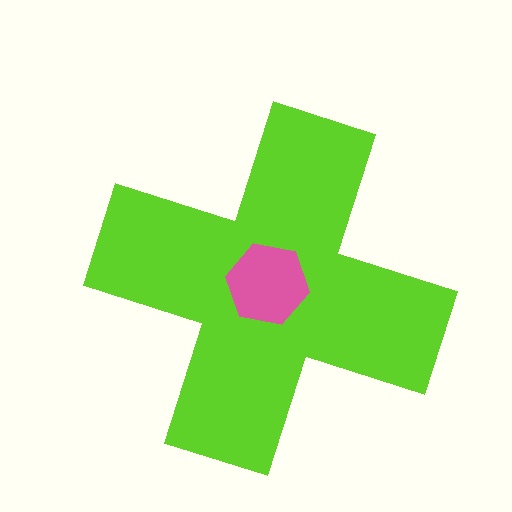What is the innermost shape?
The pink hexagon.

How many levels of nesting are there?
2.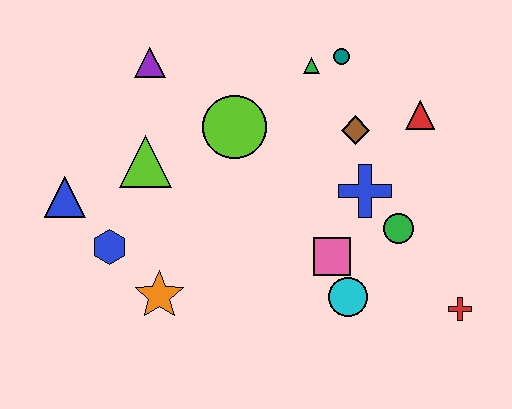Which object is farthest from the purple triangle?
The red cross is farthest from the purple triangle.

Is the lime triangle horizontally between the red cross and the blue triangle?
Yes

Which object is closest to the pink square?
The cyan circle is closest to the pink square.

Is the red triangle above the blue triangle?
Yes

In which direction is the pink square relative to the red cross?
The pink square is to the left of the red cross.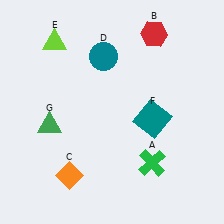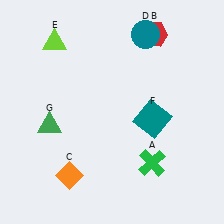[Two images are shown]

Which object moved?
The teal circle (D) moved right.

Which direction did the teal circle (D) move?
The teal circle (D) moved right.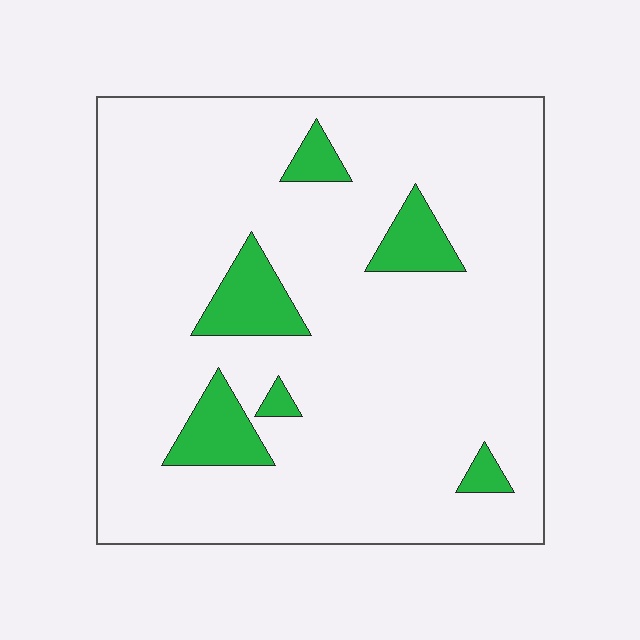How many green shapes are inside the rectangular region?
6.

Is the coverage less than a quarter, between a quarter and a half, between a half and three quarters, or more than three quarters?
Less than a quarter.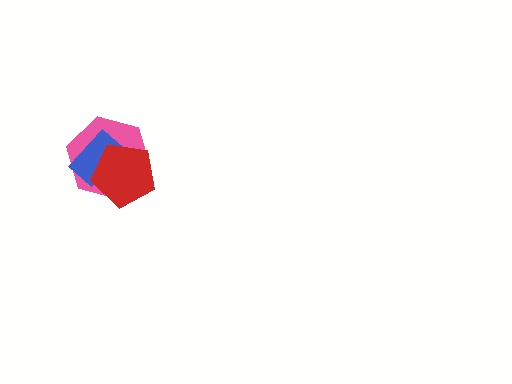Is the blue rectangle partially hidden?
Yes, it is partially covered by another shape.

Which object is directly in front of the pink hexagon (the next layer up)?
The blue rectangle is directly in front of the pink hexagon.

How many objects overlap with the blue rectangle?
2 objects overlap with the blue rectangle.